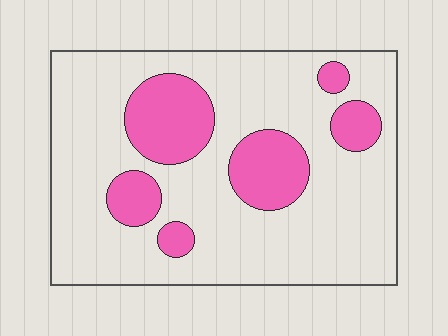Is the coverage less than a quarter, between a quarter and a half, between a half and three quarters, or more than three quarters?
Less than a quarter.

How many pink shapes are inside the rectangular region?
6.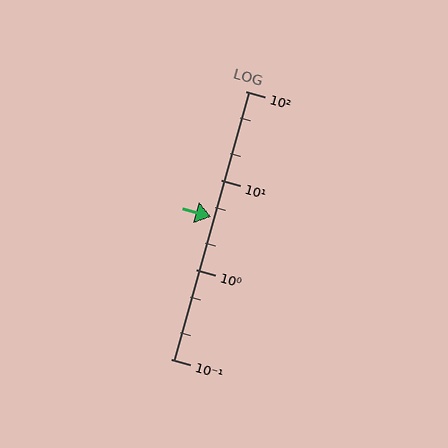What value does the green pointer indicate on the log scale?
The pointer indicates approximately 3.9.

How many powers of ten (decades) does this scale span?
The scale spans 3 decades, from 0.1 to 100.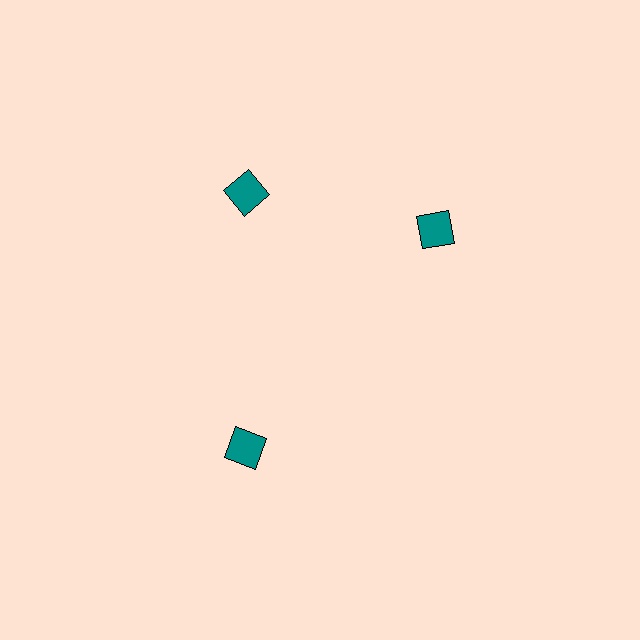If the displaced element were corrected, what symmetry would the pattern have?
It would have 3-fold rotational symmetry — the pattern would map onto itself every 120 degrees.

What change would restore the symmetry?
The symmetry would be restored by rotating it back into even spacing with its neighbors so that all 3 squares sit at equal angles and equal distance from the center.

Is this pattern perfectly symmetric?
No. The 3 teal squares are arranged in a ring, but one element near the 3 o'clock position is rotated out of alignment along the ring, breaking the 3-fold rotational symmetry.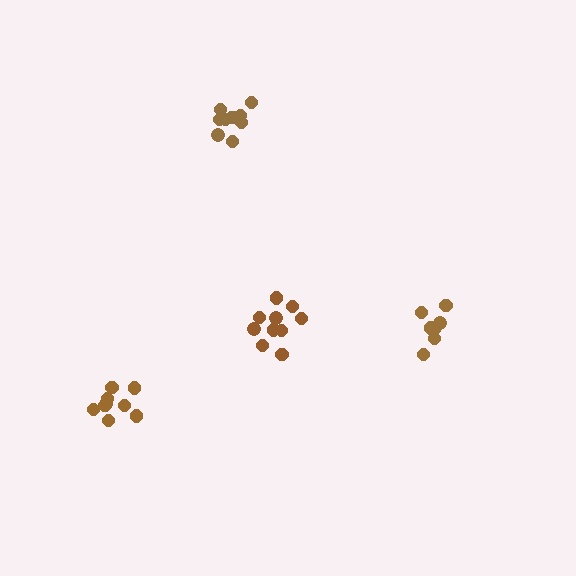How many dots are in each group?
Group 1: 10 dots, Group 2: 10 dots, Group 3: 9 dots, Group 4: 7 dots (36 total).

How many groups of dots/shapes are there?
There are 4 groups.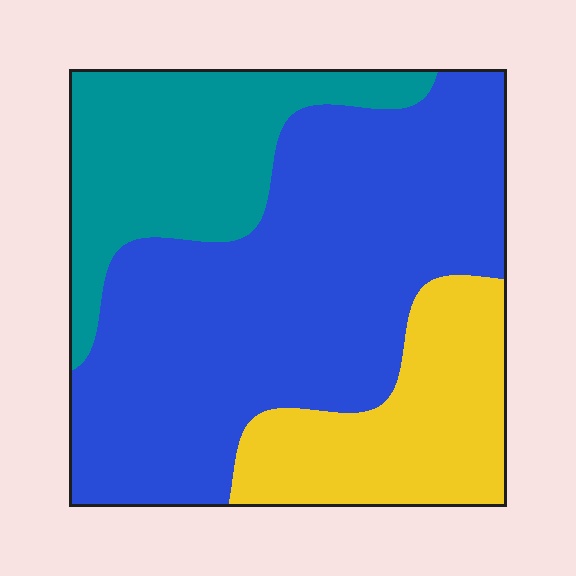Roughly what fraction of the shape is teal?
Teal covers around 25% of the shape.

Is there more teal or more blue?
Blue.